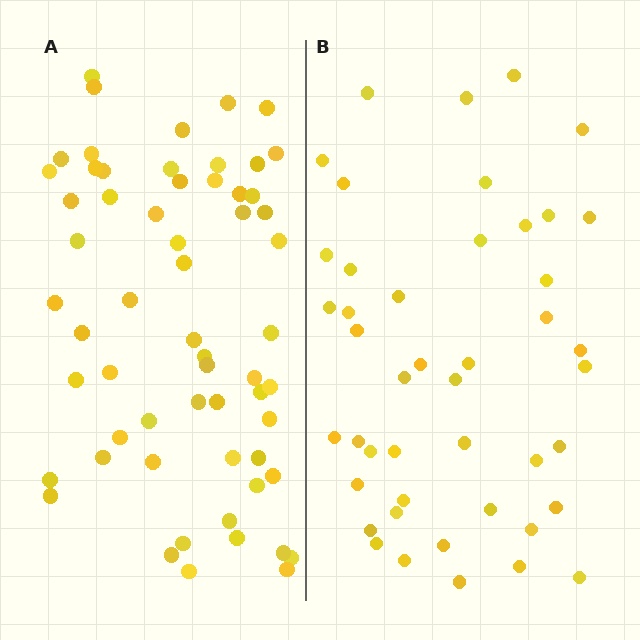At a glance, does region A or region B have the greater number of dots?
Region A (the left region) has more dots.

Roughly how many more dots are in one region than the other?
Region A has approximately 15 more dots than region B.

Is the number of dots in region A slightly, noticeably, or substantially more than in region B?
Region A has noticeably more, but not dramatically so. The ratio is roughly 1.3 to 1.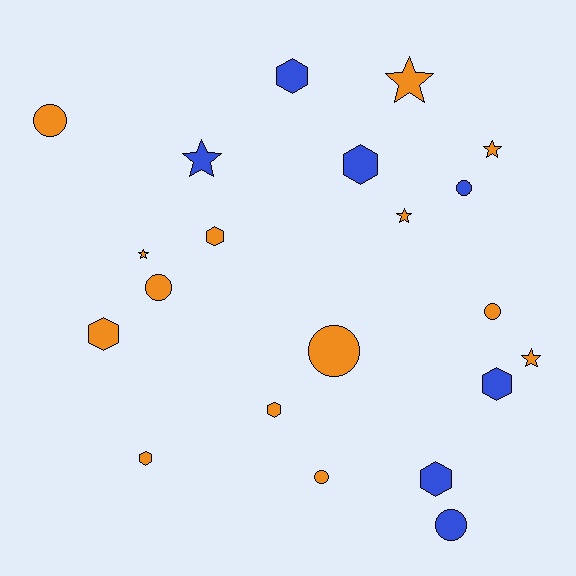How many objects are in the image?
There are 21 objects.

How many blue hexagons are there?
There are 4 blue hexagons.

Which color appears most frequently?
Orange, with 14 objects.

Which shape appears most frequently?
Hexagon, with 8 objects.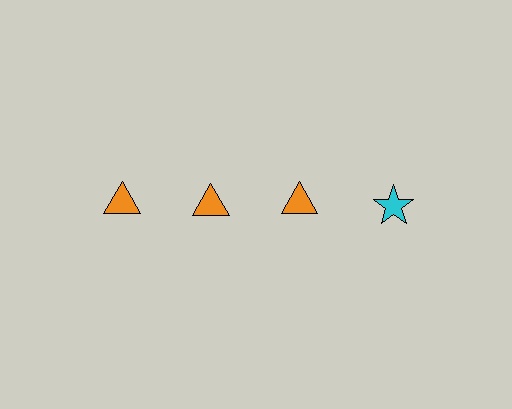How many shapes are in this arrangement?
There are 4 shapes arranged in a grid pattern.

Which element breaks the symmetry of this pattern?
The cyan star in the top row, second from right column breaks the symmetry. All other shapes are orange triangles.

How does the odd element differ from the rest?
It differs in both color (cyan instead of orange) and shape (star instead of triangle).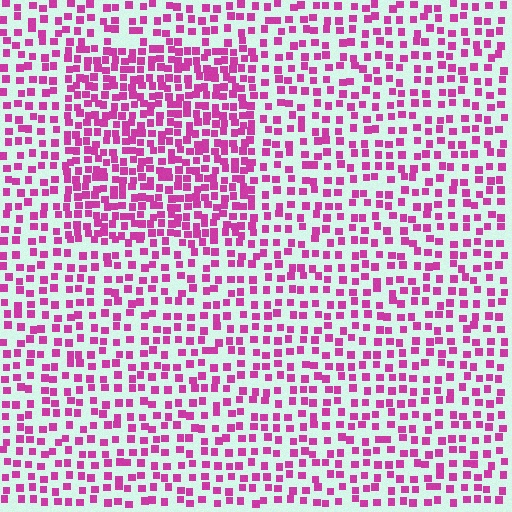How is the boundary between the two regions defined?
The boundary is defined by a change in element density (approximately 1.8x ratio). All elements are the same color, size, and shape.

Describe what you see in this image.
The image contains small magenta elements arranged at two different densities. A rectangle-shaped region is visible where the elements are more densely packed than the surrounding area.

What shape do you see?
I see a rectangle.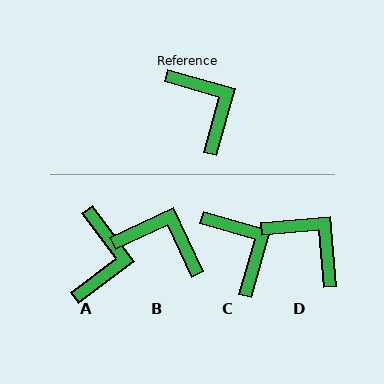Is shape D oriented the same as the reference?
No, it is off by about 21 degrees.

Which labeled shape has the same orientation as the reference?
C.